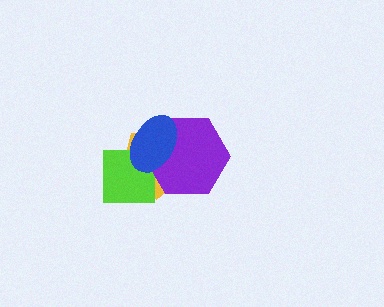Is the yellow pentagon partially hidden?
Yes, it is partially covered by another shape.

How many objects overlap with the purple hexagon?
3 objects overlap with the purple hexagon.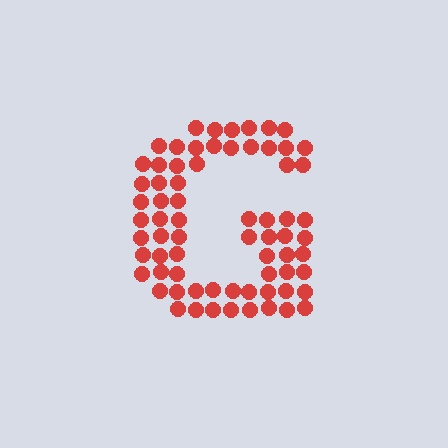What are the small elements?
The small elements are circles.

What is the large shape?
The large shape is the letter G.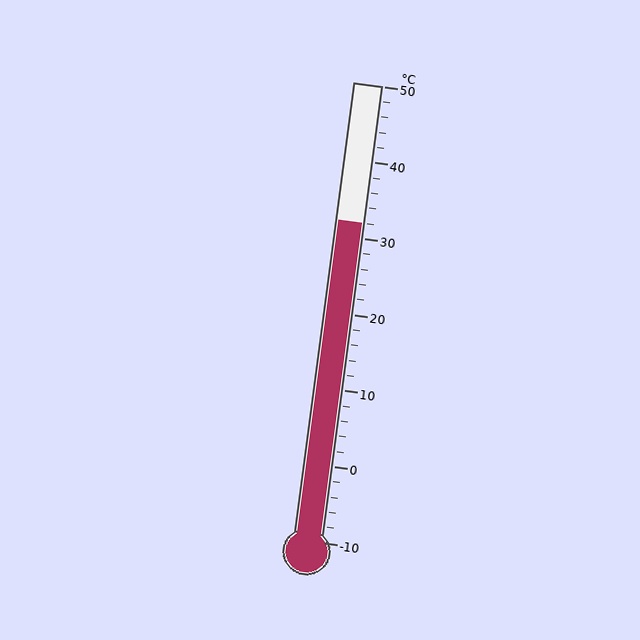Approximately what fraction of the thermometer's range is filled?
The thermometer is filled to approximately 70% of its range.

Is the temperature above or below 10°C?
The temperature is above 10°C.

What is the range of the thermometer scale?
The thermometer scale ranges from -10°C to 50°C.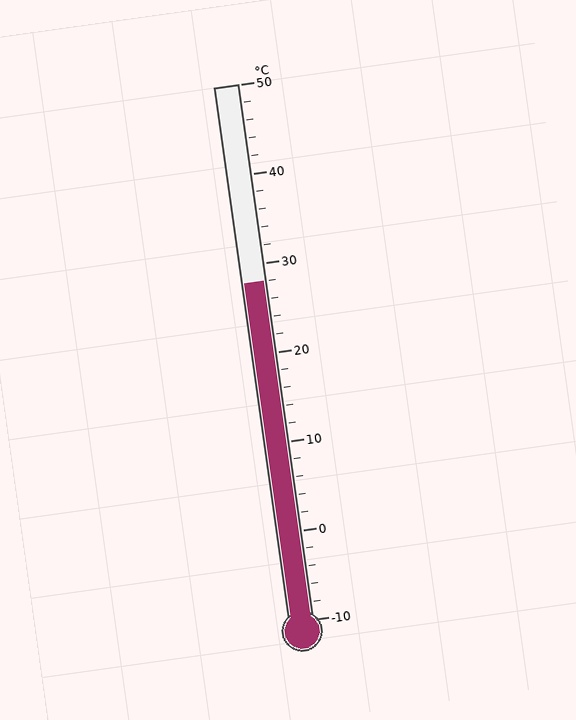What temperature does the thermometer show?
The thermometer shows approximately 28°C.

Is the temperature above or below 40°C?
The temperature is below 40°C.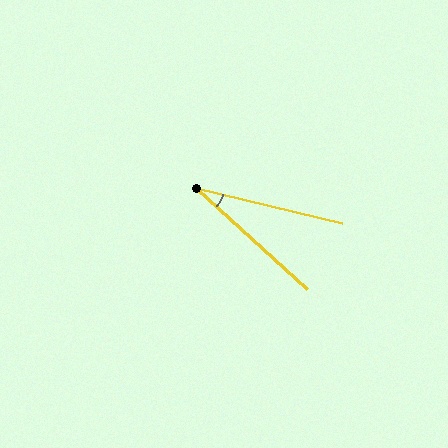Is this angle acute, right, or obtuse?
It is acute.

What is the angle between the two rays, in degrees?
Approximately 29 degrees.